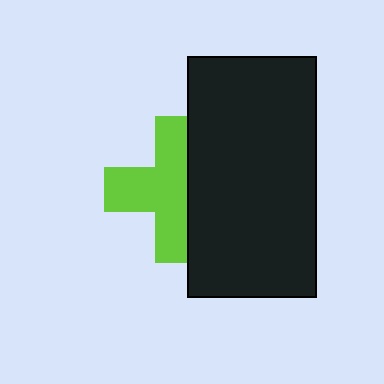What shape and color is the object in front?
The object in front is a black rectangle.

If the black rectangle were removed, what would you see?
You would see the complete lime cross.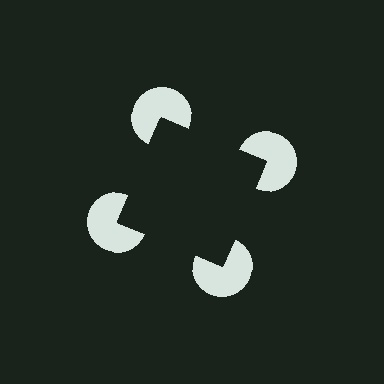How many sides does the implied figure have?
4 sides.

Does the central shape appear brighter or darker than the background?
It typically appears slightly darker than the background, even though no actual brightness change is drawn.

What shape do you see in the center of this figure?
An illusory square — its edges are inferred from the aligned wedge cuts in the pac-man discs, not physically drawn.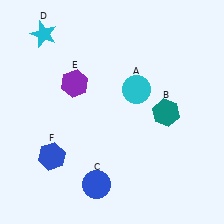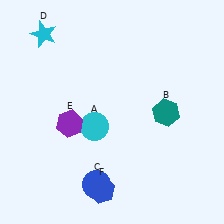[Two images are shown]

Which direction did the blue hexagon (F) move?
The blue hexagon (F) moved right.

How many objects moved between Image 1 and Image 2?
3 objects moved between the two images.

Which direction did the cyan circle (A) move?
The cyan circle (A) moved left.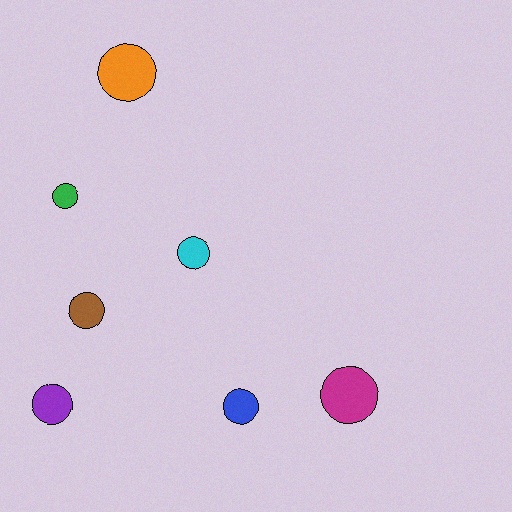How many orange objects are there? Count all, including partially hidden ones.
There is 1 orange object.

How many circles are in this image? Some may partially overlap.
There are 7 circles.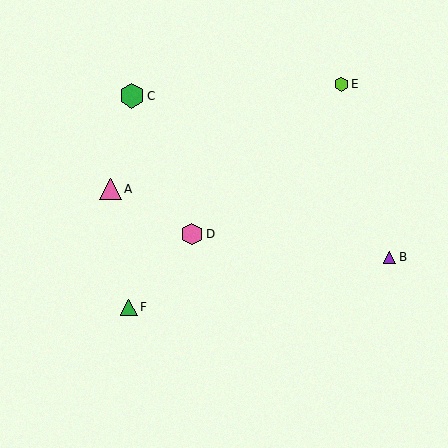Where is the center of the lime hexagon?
The center of the lime hexagon is at (341, 84).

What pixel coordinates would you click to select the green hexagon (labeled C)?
Click at (132, 96) to select the green hexagon C.